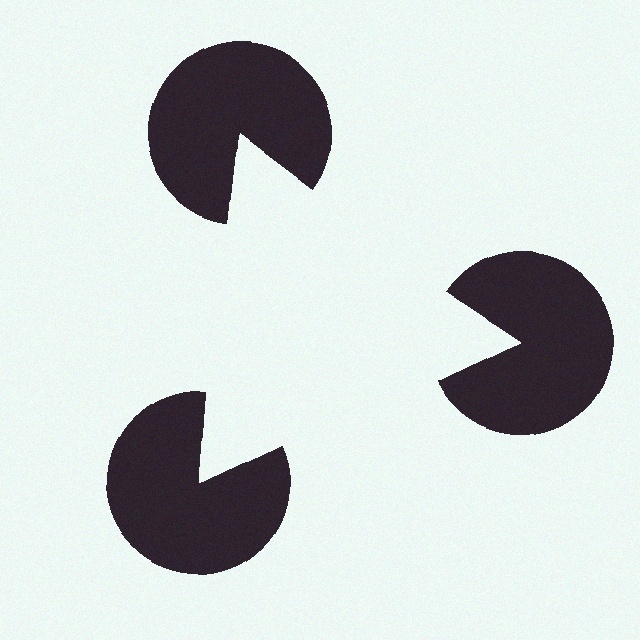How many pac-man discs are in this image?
There are 3 — one at each vertex of the illusory triangle.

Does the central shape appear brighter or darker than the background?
It typically appears slightly brighter than the background, even though no actual brightness change is drawn.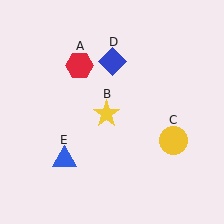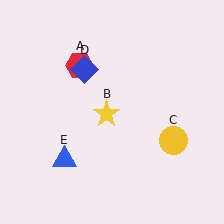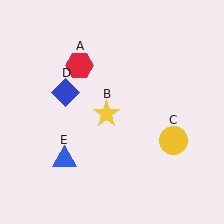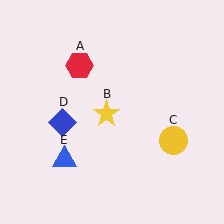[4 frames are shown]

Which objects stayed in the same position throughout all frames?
Red hexagon (object A) and yellow star (object B) and yellow circle (object C) and blue triangle (object E) remained stationary.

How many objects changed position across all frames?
1 object changed position: blue diamond (object D).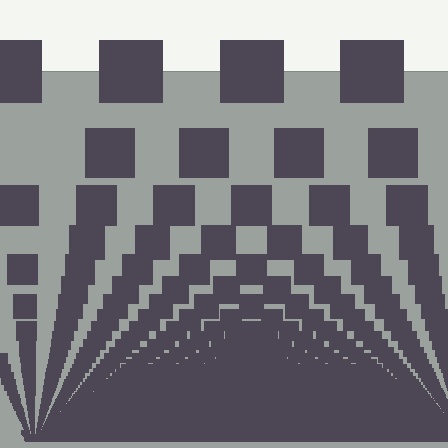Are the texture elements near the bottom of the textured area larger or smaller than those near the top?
Smaller. The gradient is inverted — elements near the bottom are smaller and denser.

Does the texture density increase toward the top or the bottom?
Density increases toward the bottom.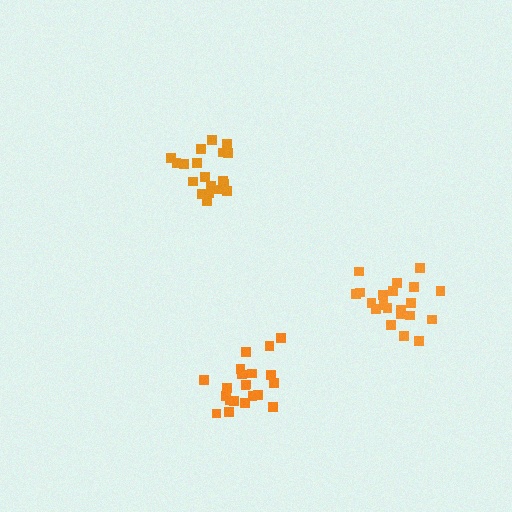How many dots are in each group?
Group 1: 19 dots, Group 2: 21 dots, Group 3: 21 dots (61 total).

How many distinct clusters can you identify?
There are 3 distinct clusters.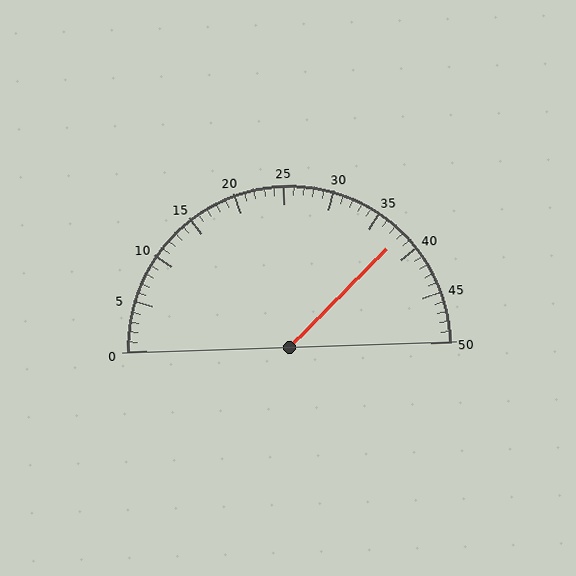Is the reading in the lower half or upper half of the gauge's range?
The reading is in the upper half of the range (0 to 50).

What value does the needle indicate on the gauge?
The needle indicates approximately 38.